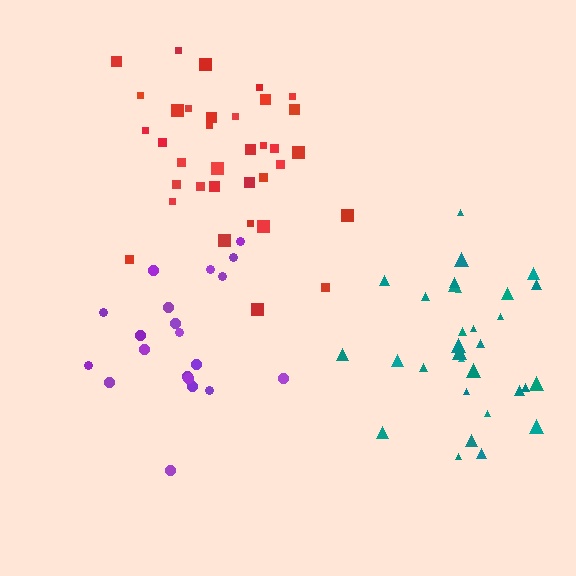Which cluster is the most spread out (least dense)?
Purple.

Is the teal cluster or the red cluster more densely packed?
Red.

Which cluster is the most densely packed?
Red.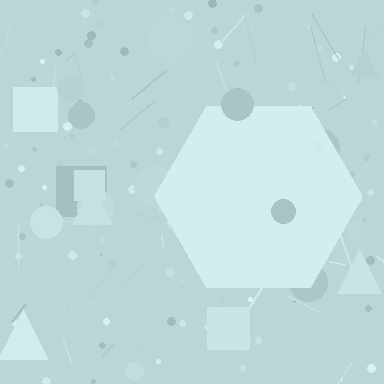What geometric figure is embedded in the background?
A hexagon is embedded in the background.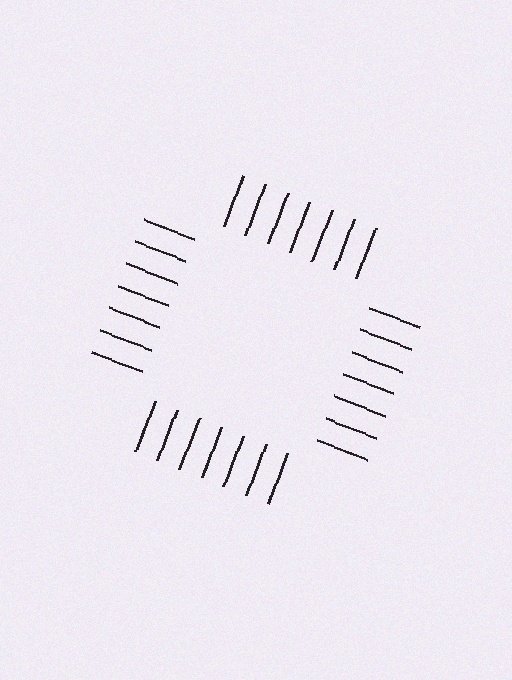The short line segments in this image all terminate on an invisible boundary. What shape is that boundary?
An illusory square — the line segments terminate on its edges but no continuous stroke is drawn.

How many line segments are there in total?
28 — 7 along each of the 4 edges.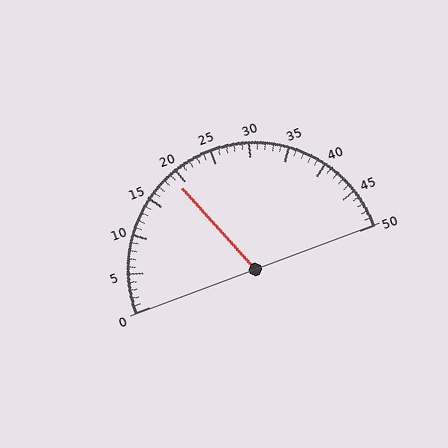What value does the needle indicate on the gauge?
The needle indicates approximately 19.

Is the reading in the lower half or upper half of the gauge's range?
The reading is in the lower half of the range (0 to 50).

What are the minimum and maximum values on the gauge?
The gauge ranges from 0 to 50.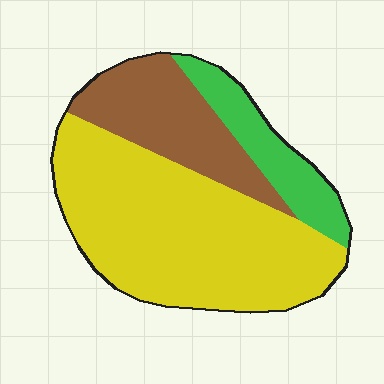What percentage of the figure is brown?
Brown covers 24% of the figure.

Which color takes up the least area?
Green, at roughly 15%.